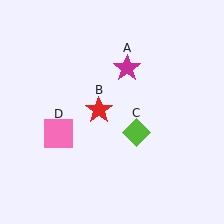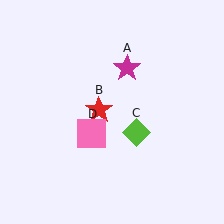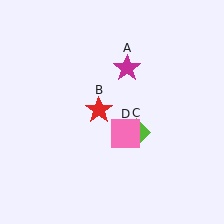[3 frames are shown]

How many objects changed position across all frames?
1 object changed position: pink square (object D).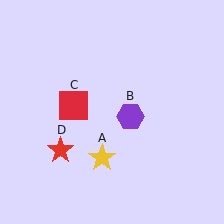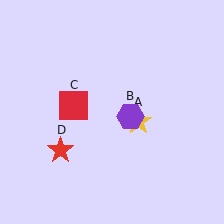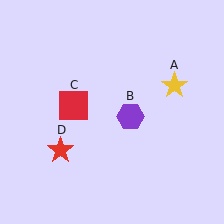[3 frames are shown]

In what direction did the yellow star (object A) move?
The yellow star (object A) moved up and to the right.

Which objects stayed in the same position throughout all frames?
Purple hexagon (object B) and red square (object C) and red star (object D) remained stationary.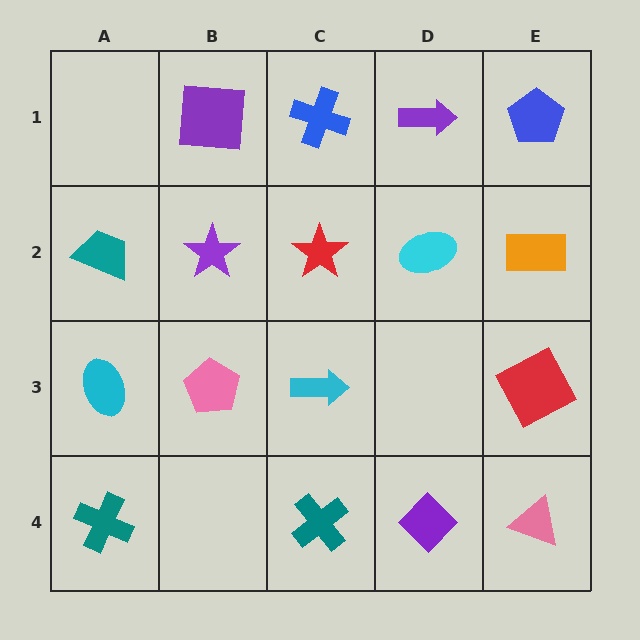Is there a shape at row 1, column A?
No, that cell is empty.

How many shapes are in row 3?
4 shapes.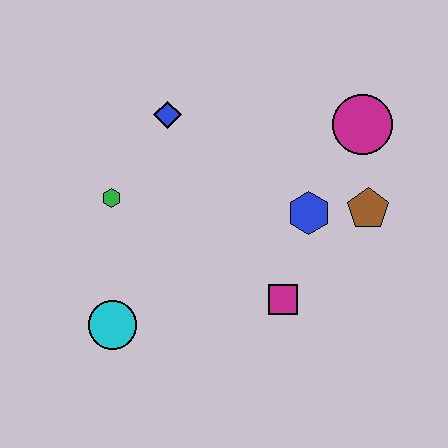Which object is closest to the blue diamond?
The green hexagon is closest to the blue diamond.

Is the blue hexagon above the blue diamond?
No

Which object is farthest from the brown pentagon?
The cyan circle is farthest from the brown pentagon.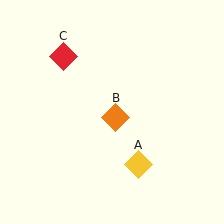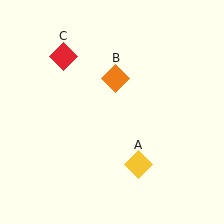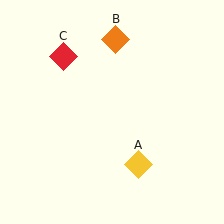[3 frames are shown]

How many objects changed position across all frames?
1 object changed position: orange diamond (object B).